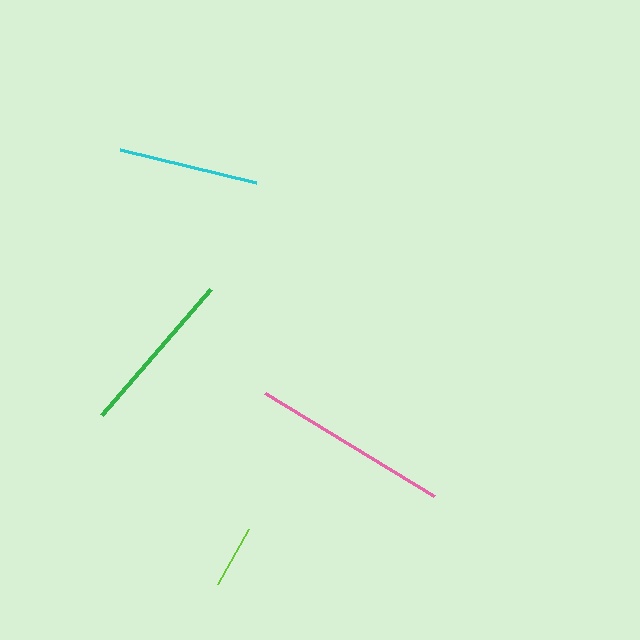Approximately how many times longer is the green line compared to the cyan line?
The green line is approximately 1.2 times the length of the cyan line.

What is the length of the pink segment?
The pink segment is approximately 198 pixels long.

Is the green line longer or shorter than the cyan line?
The green line is longer than the cyan line.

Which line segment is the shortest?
The lime line is the shortest at approximately 63 pixels.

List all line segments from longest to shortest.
From longest to shortest: pink, green, cyan, lime.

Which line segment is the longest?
The pink line is the longest at approximately 198 pixels.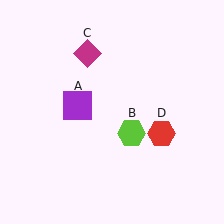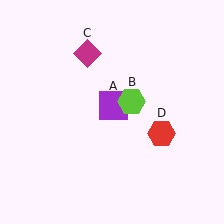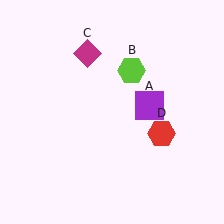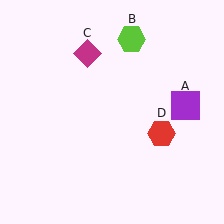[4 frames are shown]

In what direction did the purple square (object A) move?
The purple square (object A) moved right.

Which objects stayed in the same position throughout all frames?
Magenta diamond (object C) and red hexagon (object D) remained stationary.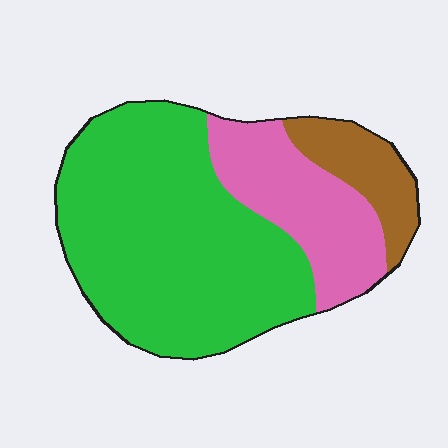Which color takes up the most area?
Green, at roughly 65%.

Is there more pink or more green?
Green.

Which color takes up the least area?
Brown, at roughly 10%.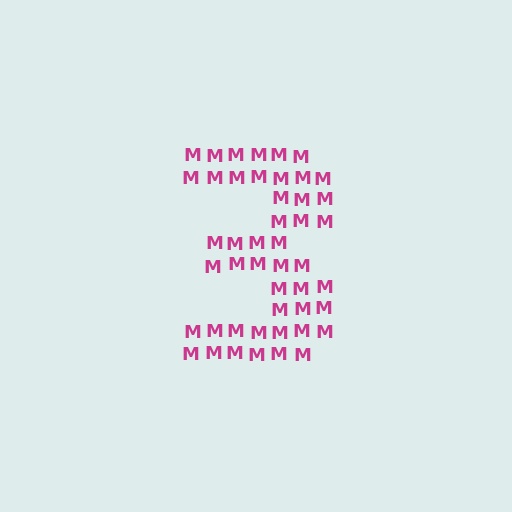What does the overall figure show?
The overall figure shows the digit 3.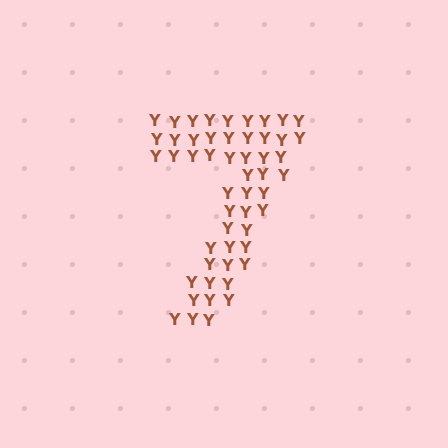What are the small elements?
The small elements are letter Y's.